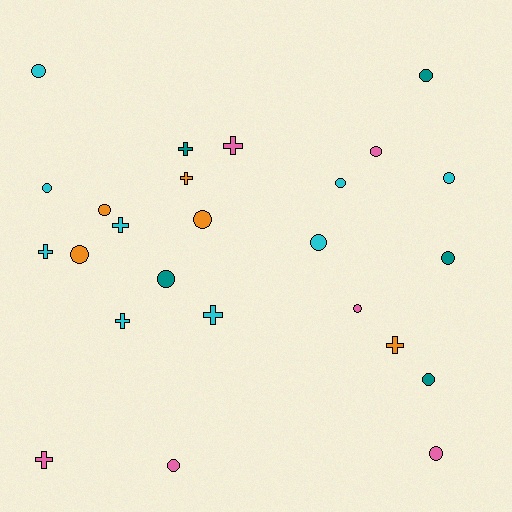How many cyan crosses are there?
There are 4 cyan crosses.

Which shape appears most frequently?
Circle, with 16 objects.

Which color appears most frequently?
Cyan, with 9 objects.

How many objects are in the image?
There are 25 objects.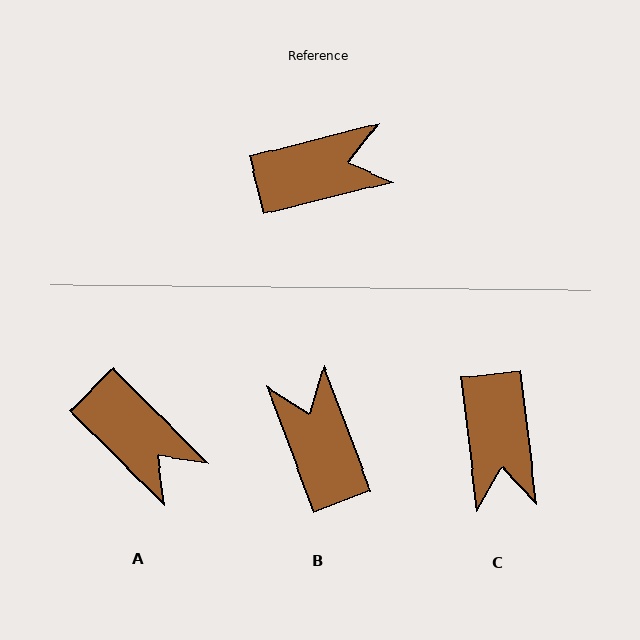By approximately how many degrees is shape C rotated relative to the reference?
Approximately 98 degrees clockwise.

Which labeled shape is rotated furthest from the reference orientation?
C, about 98 degrees away.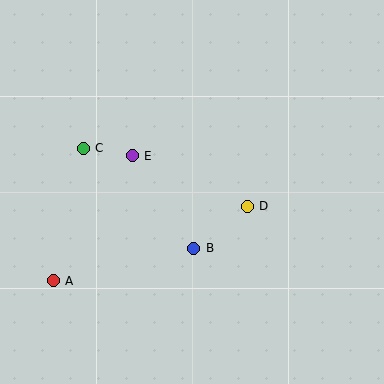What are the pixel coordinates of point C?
Point C is at (83, 148).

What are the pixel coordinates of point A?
Point A is at (53, 281).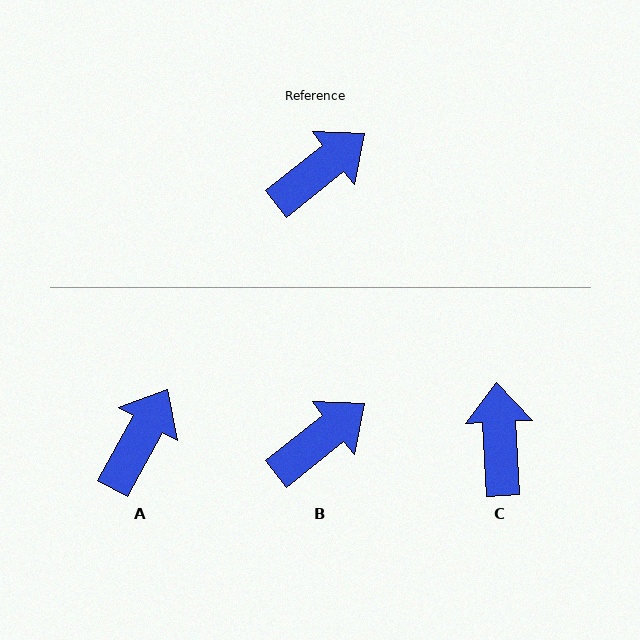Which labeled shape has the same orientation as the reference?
B.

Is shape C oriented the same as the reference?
No, it is off by about 55 degrees.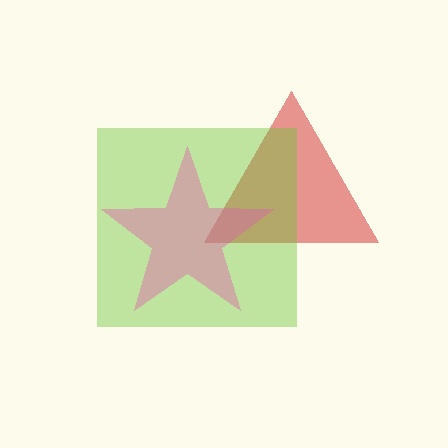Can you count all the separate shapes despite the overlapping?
Yes, there are 3 separate shapes.